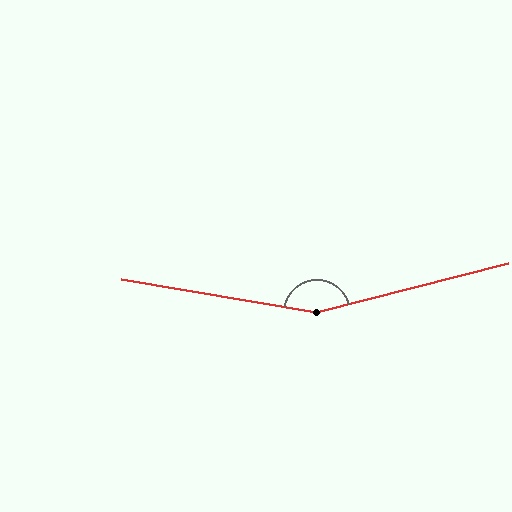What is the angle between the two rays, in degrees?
Approximately 156 degrees.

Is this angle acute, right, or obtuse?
It is obtuse.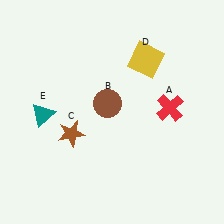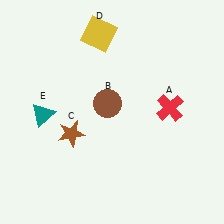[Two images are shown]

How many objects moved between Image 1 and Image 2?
1 object moved between the two images.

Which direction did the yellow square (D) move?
The yellow square (D) moved left.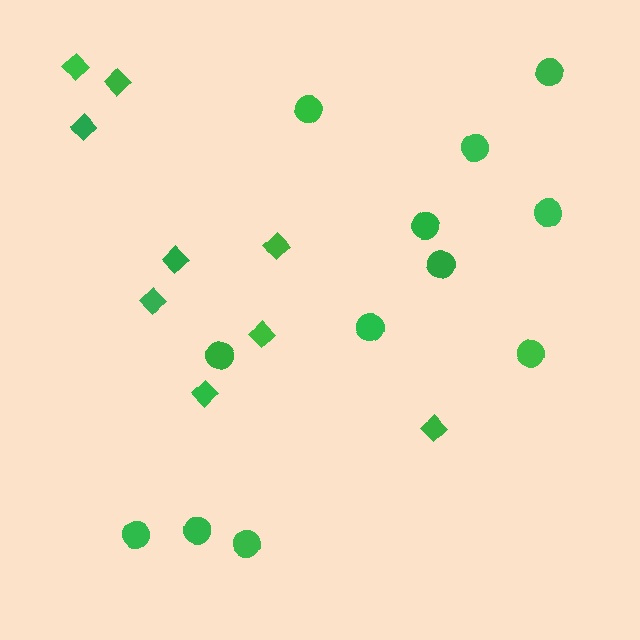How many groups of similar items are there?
There are 2 groups: one group of circles (12) and one group of diamonds (9).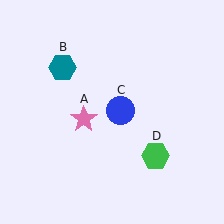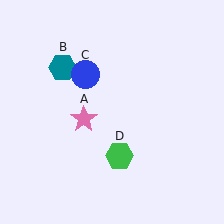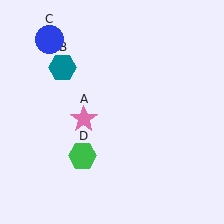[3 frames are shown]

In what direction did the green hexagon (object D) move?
The green hexagon (object D) moved left.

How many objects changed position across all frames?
2 objects changed position: blue circle (object C), green hexagon (object D).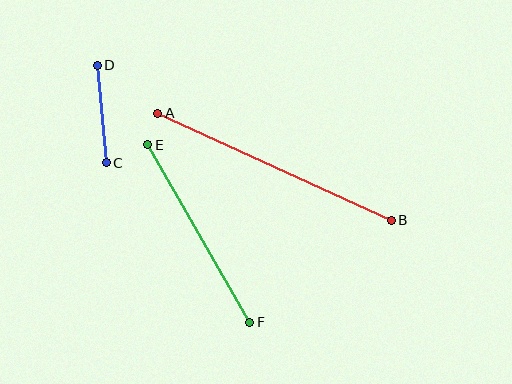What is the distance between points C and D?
The distance is approximately 98 pixels.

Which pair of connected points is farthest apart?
Points A and B are farthest apart.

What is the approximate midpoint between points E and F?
The midpoint is at approximately (199, 234) pixels.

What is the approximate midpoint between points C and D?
The midpoint is at approximately (102, 114) pixels.